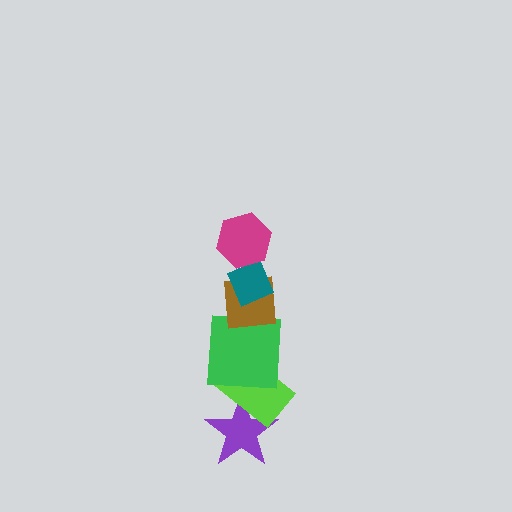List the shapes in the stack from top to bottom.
From top to bottom: the magenta hexagon, the teal diamond, the brown square, the green square, the lime rectangle, the purple star.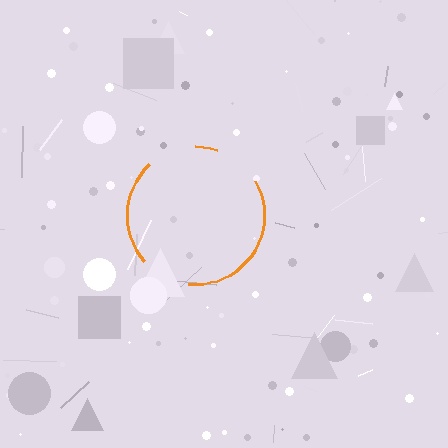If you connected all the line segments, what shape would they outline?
They would outline a circle.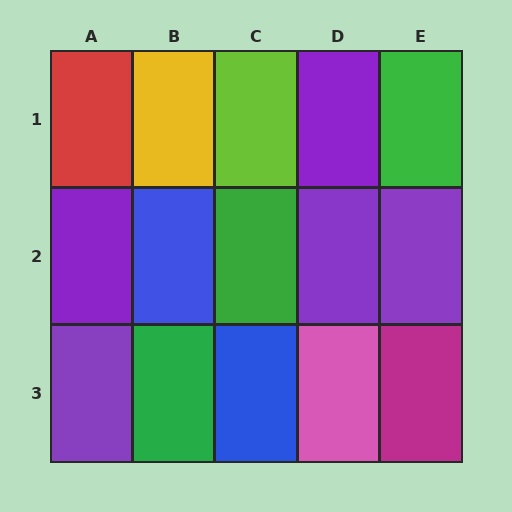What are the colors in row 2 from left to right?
Purple, blue, green, purple, purple.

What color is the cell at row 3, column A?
Purple.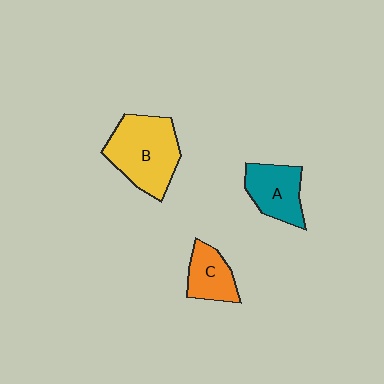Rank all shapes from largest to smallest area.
From largest to smallest: B (yellow), A (teal), C (orange).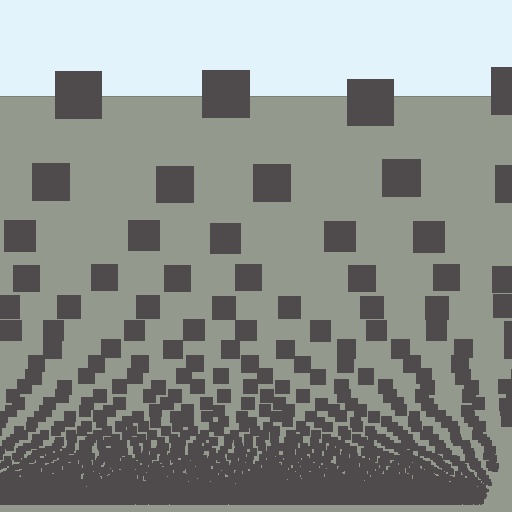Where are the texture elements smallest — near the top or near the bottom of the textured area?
Near the bottom.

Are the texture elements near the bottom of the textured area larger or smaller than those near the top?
Smaller. The gradient is inverted — elements near the bottom are smaller and denser.